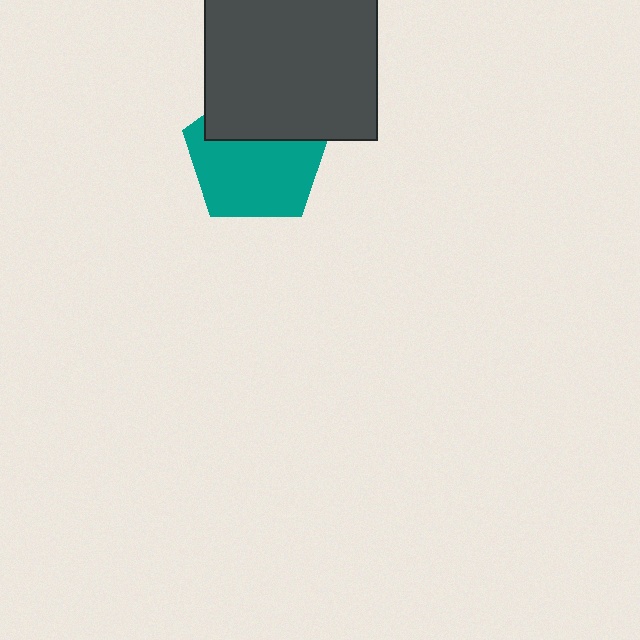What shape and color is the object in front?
The object in front is a dark gray square.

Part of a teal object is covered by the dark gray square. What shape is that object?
It is a pentagon.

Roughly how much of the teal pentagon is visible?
About half of it is visible (roughly 64%).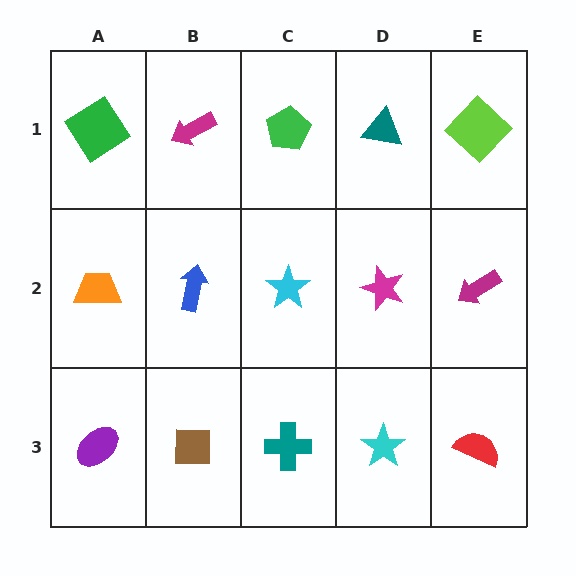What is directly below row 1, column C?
A cyan star.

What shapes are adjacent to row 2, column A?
A green diamond (row 1, column A), a purple ellipse (row 3, column A), a blue arrow (row 2, column B).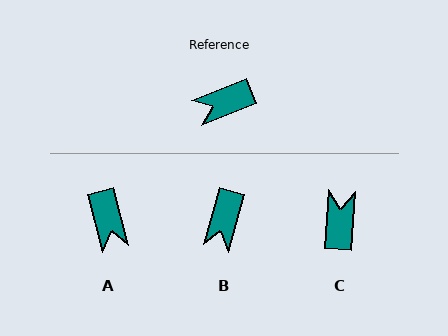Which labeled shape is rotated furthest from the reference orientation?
C, about 116 degrees away.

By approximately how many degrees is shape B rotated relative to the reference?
Approximately 52 degrees counter-clockwise.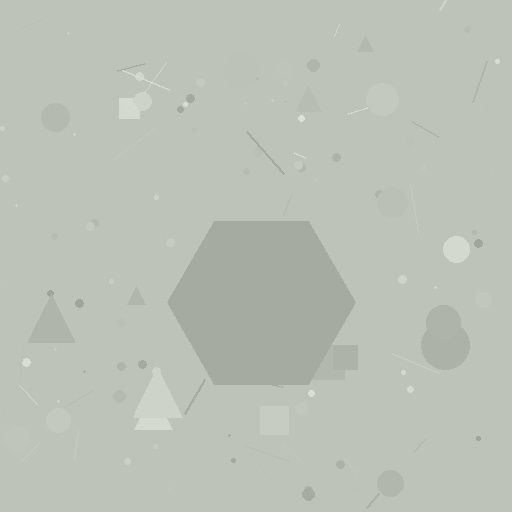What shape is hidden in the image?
A hexagon is hidden in the image.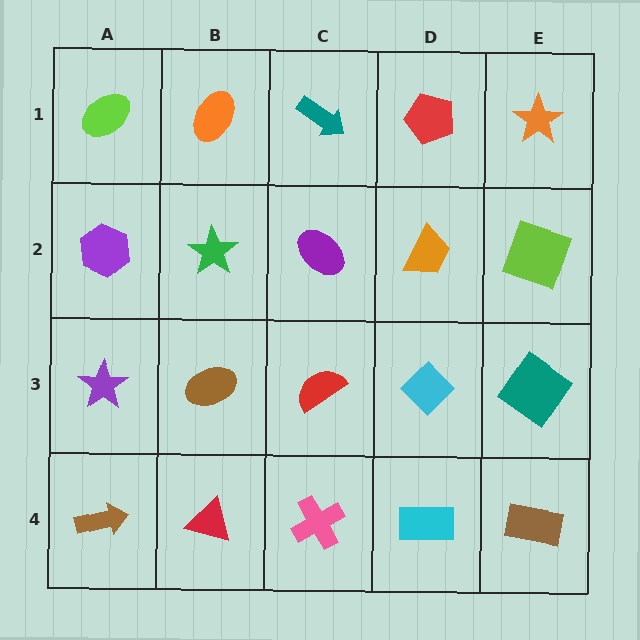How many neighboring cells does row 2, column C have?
4.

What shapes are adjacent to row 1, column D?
An orange trapezoid (row 2, column D), a teal arrow (row 1, column C), an orange star (row 1, column E).